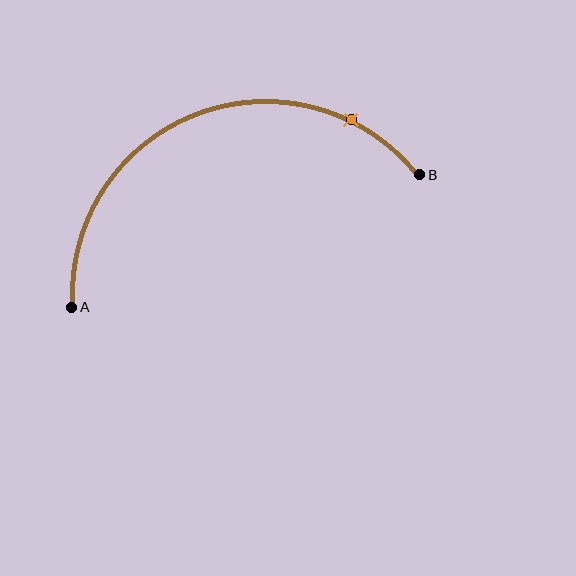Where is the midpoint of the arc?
The arc midpoint is the point on the curve farthest from the straight line joining A and B. It sits above that line.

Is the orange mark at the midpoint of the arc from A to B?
No. The orange mark lies on the arc but is closer to endpoint B. The arc midpoint would be at the point on the curve equidistant along the arc from both A and B.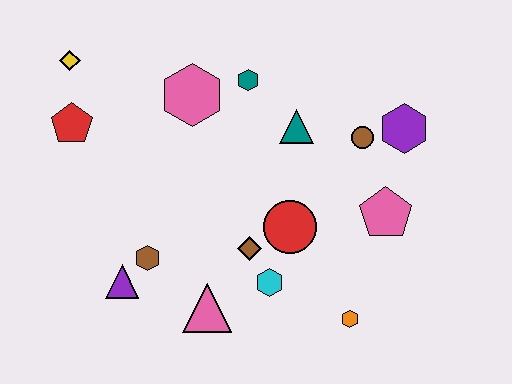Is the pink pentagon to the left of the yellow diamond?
No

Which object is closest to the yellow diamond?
The red pentagon is closest to the yellow diamond.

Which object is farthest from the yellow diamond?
The orange hexagon is farthest from the yellow diamond.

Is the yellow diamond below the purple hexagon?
No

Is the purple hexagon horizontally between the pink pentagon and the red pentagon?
No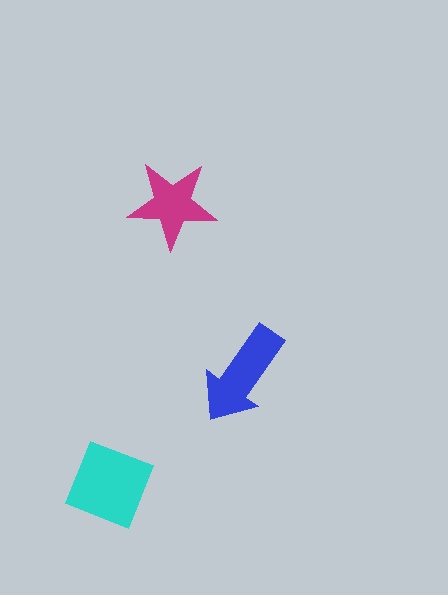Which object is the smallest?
The magenta star.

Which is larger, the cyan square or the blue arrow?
The cyan square.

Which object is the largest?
The cyan square.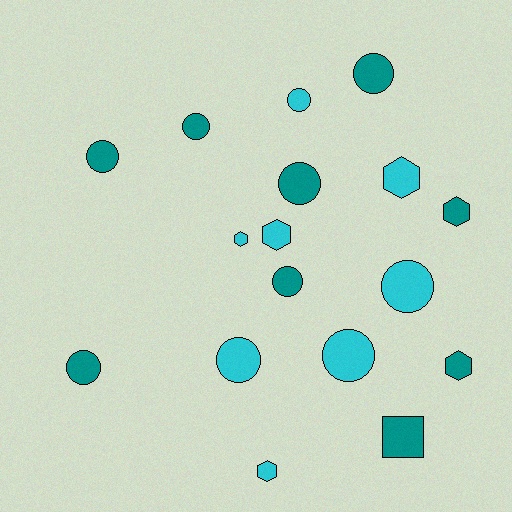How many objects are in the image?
There are 17 objects.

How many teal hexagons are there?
There are 2 teal hexagons.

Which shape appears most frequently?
Circle, with 10 objects.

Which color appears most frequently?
Teal, with 9 objects.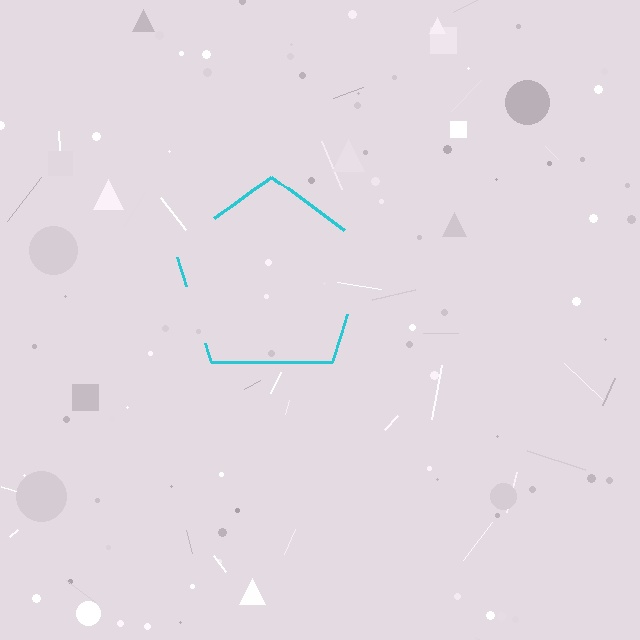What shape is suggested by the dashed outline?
The dashed outline suggests a pentagon.